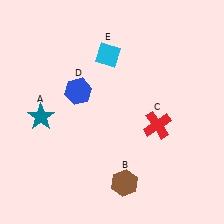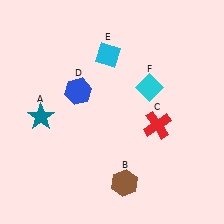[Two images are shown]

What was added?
A cyan diamond (F) was added in Image 2.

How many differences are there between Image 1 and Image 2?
There is 1 difference between the two images.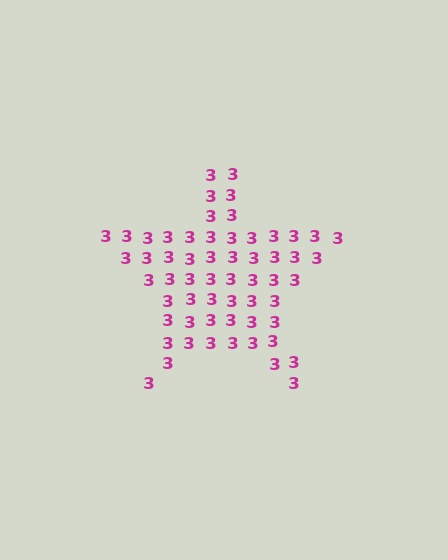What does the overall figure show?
The overall figure shows a star.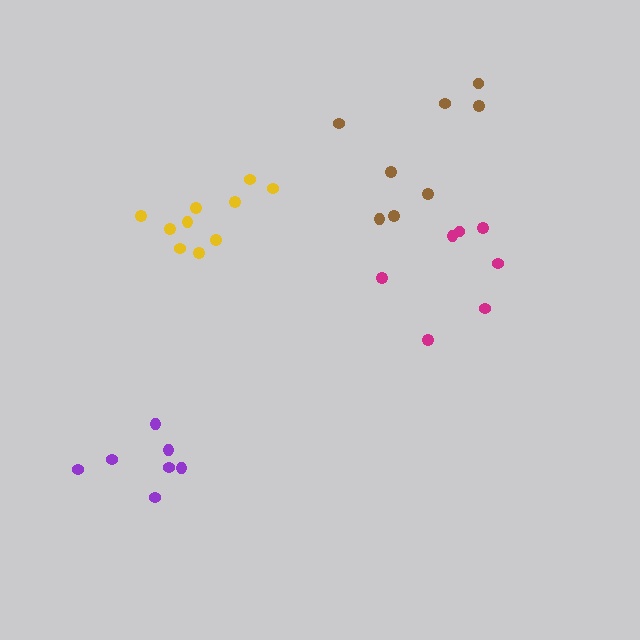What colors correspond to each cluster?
The clusters are colored: yellow, magenta, purple, brown.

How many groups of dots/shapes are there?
There are 4 groups.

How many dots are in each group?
Group 1: 10 dots, Group 2: 7 dots, Group 3: 7 dots, Group 4: 8 dots (32 total).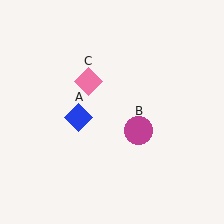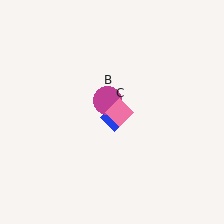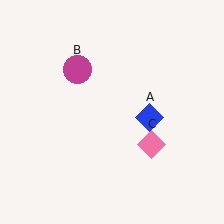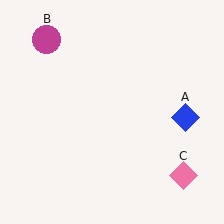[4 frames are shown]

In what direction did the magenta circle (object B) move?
The magenta circle (object B) moved up and to the left.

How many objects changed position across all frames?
3 objects changed position: blue diamond (object A), magenta circle (object B), pink diamond (object C).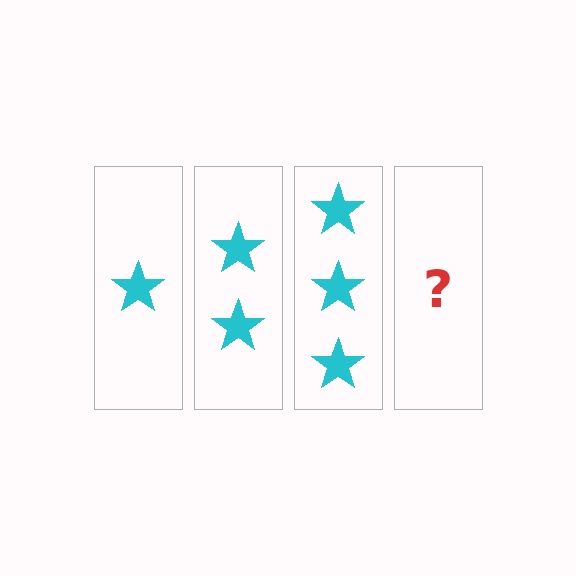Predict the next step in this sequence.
The next step is 4 stars.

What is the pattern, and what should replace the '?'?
The pattern is that each step adds one more star. The '?' should be 4 stars.